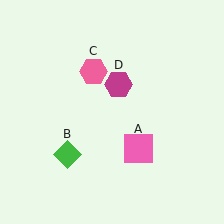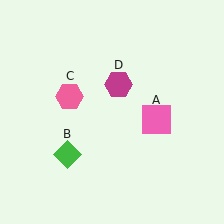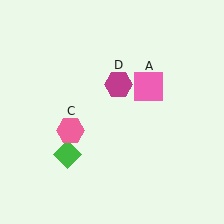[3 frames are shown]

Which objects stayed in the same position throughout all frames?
Green diamond (object B) and magenta hexagon (object D) remained stationary.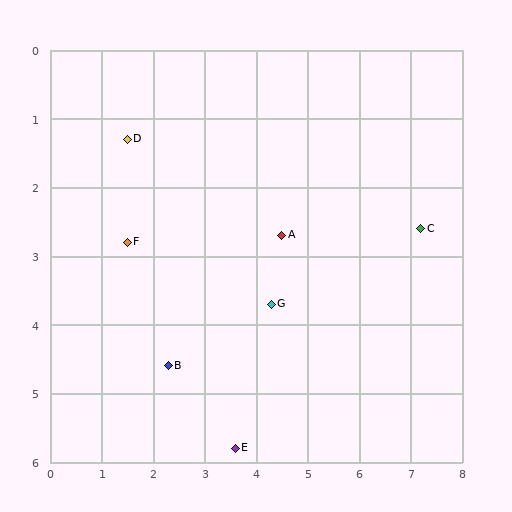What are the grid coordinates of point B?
Point B is at approximately (2.3, 4.6).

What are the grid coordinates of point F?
Point F is at approximately (1.5, 2.8).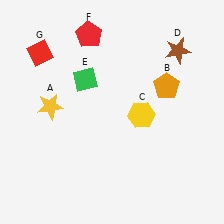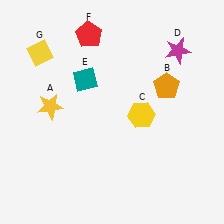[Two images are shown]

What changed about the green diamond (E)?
In Image 1, E is green. In Image 2, it changed to teal.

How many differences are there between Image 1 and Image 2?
There are 3 differences between the two images.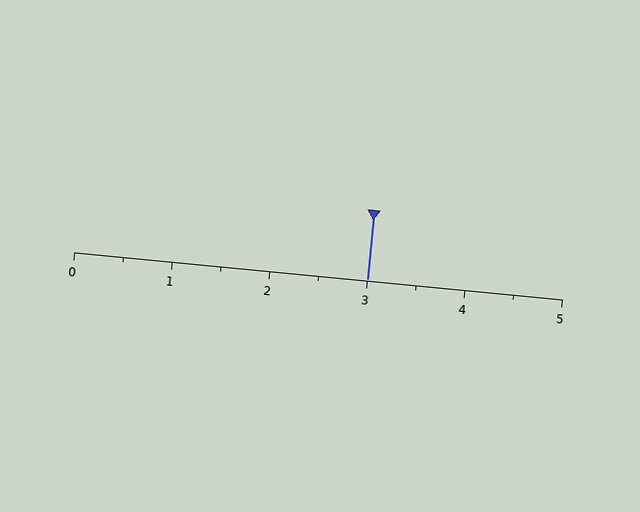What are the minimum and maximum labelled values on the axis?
The axis runs from 0 to 5.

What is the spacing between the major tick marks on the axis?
The major ticks are spaced 1 apart.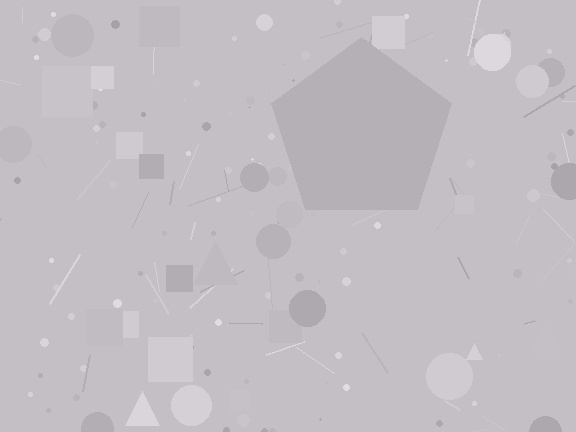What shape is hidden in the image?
A pentagon is hidden in the image.